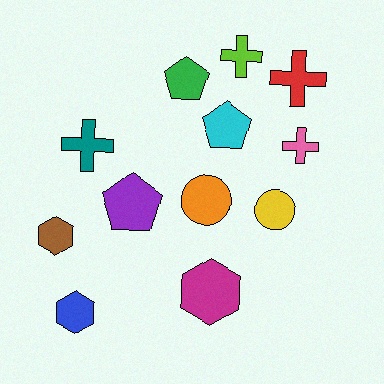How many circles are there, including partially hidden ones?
There are 2 circles.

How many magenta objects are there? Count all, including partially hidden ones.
There is 1 magenta object.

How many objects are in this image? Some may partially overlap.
There are 12 objects.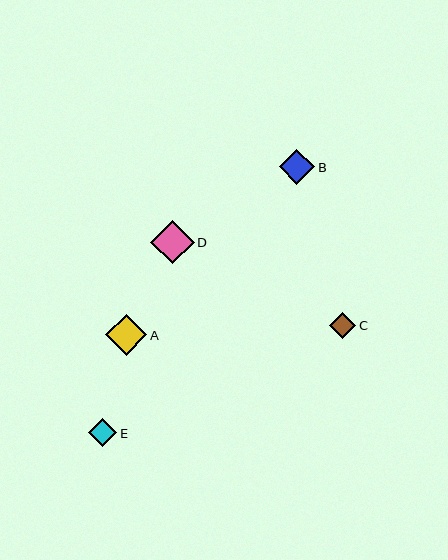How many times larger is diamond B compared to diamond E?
Diamond B is approximately 1.3 times the size of diamond E.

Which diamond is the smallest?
Diamond C is the smallest with a size of approximately 26 pixels.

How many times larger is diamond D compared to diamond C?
Diamond D is approximately 1.7 times the size of diamond C.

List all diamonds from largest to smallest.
From largest to smallest: D, A, B, E, C.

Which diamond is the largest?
Diamond D is the largest with a size of approximately 43 pixels.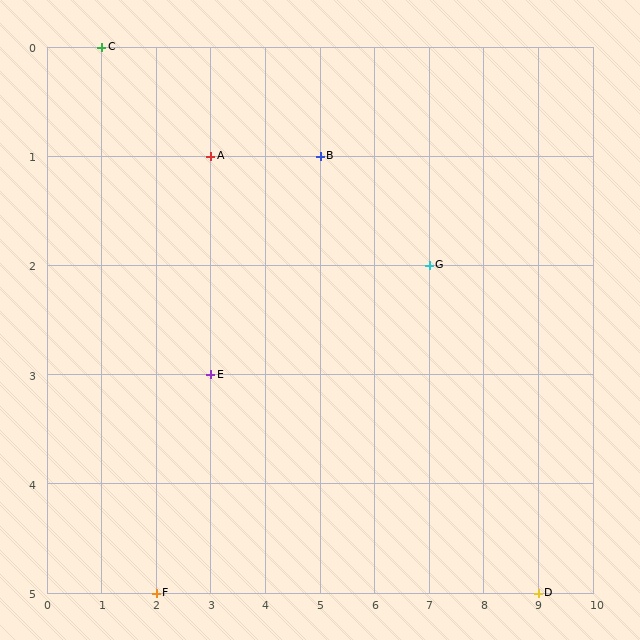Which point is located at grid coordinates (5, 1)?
Point B is at (5, 1).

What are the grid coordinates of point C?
Point C is at grid coordinates (1, 0).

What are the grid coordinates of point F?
Point F is at grid coordinates (2, 5).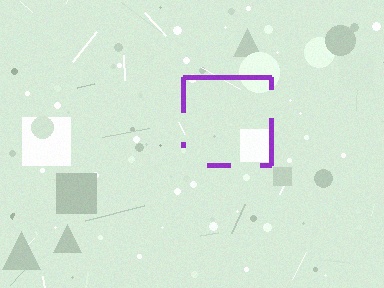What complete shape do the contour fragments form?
The contour fragments form a square.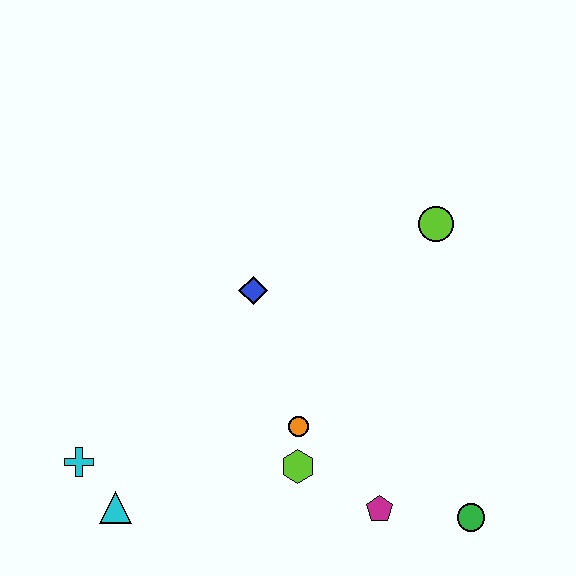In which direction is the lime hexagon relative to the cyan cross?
The lime hexagon is to the right of the cyan cross.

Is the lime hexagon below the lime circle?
Yes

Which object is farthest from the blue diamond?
The green circle is farthest from the blue diamond.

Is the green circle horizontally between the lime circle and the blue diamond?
No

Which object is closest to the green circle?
The magenta pentagon is closest to the green circle.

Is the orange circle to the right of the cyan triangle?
Yes